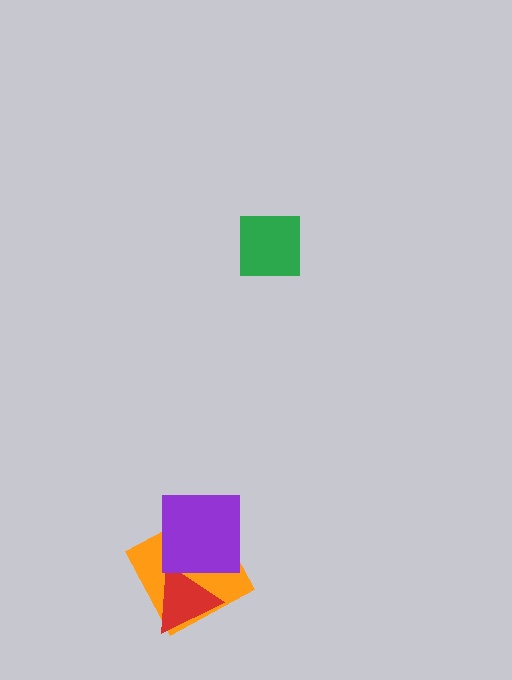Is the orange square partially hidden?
Yes, it is partially covered by another shape.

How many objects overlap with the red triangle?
2 objects overlap with the red triangle.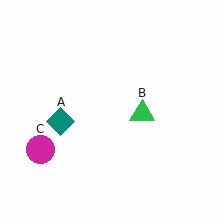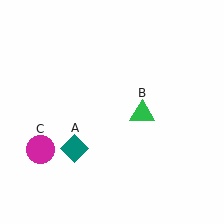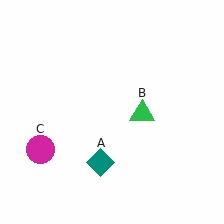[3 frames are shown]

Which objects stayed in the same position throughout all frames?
Green triangle (object B) and magenta circle (object C) remained stationary.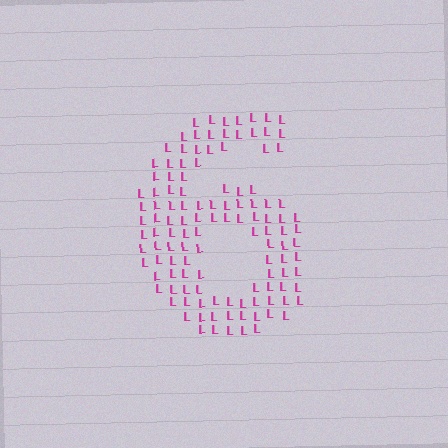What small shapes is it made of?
It is made of small letter L's.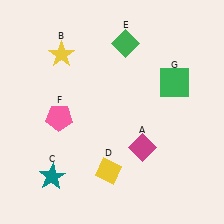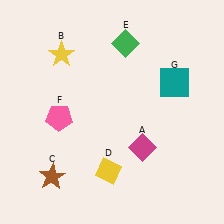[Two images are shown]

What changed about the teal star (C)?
In Image 1, C is teal. In Image 2, it changed to brown.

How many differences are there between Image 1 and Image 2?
There are 2 differences between the two images.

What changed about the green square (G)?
In Image 1, G is green. In Image 2, it changed to teal.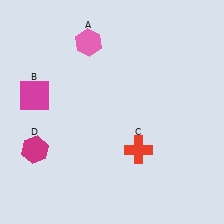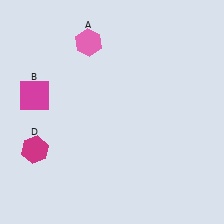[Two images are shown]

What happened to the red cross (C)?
The red cross (C) was removed in Image 2. It was in the bottom-right area of Image 1.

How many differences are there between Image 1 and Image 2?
There is 1 difference between the two images.